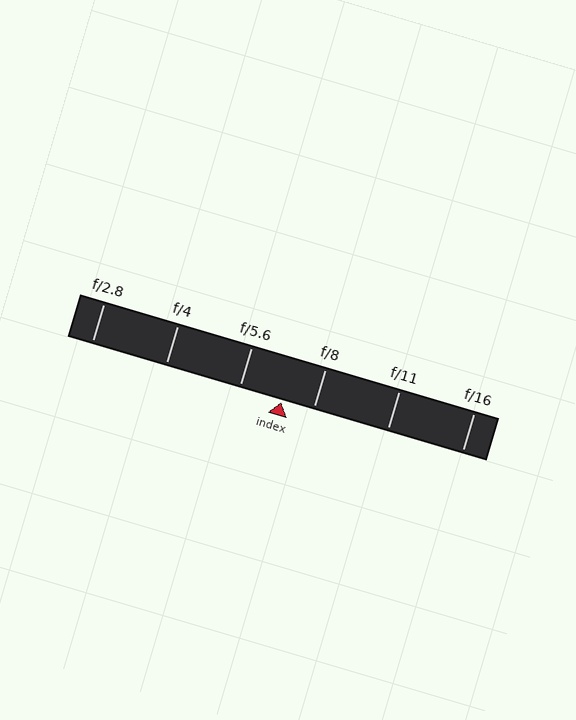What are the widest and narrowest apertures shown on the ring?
The widest aperture shown is f/2.8 and the narrowest is f/16.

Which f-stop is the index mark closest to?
The index mark is closest to f/8.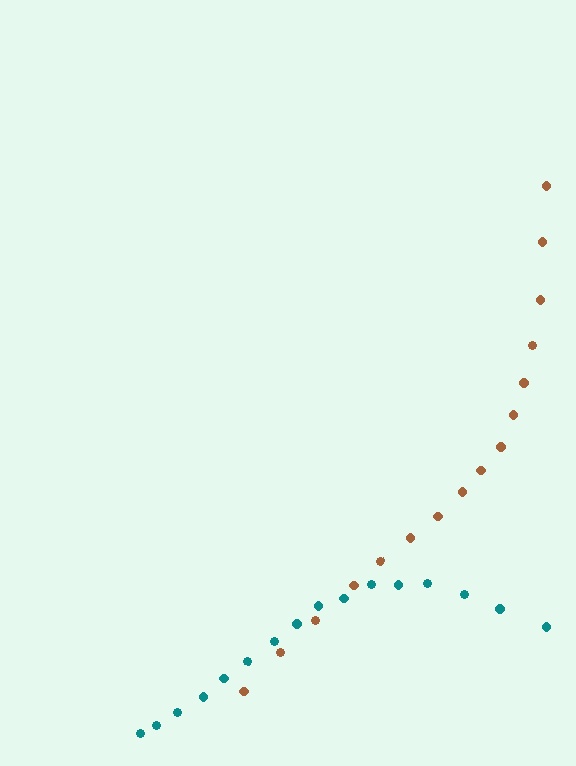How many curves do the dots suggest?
There are 2 distinct paths.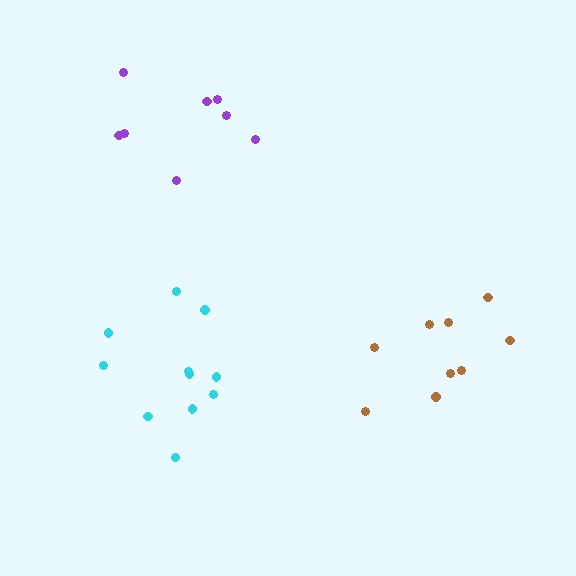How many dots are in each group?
Group 1: 11 dots, Group 2: 8 dots, Group 3: 9 dots (28 total).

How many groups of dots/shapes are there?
There are 3 groups.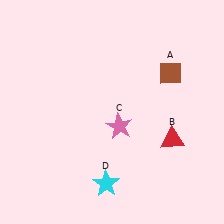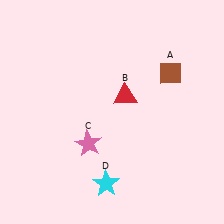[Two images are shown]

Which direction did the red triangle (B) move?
The red triangle (B) moved left.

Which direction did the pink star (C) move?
The pink star (C) moved left.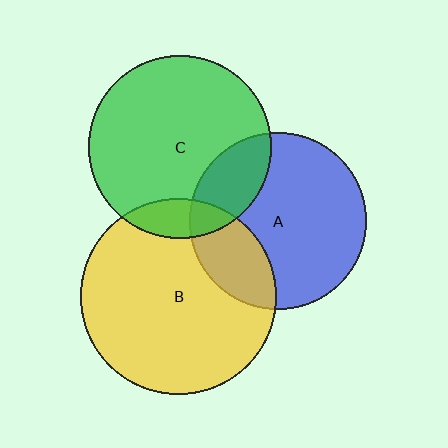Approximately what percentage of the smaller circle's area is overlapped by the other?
Approximately 20%.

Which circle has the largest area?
Circle B (yellow).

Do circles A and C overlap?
Yes.